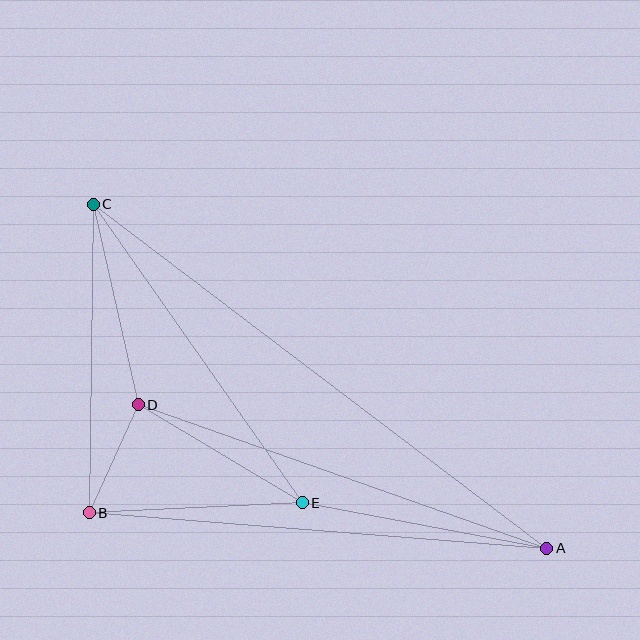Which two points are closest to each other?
Points B and D are closest to each other.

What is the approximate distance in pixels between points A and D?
The distance between A and D is approximately 433 pixels.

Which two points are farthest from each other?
Points A and C are farthest from each other.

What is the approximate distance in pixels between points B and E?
The distance between B and E is approximately 213 pixels.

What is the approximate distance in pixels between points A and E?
The distance between A and E is approximately 249 pixels.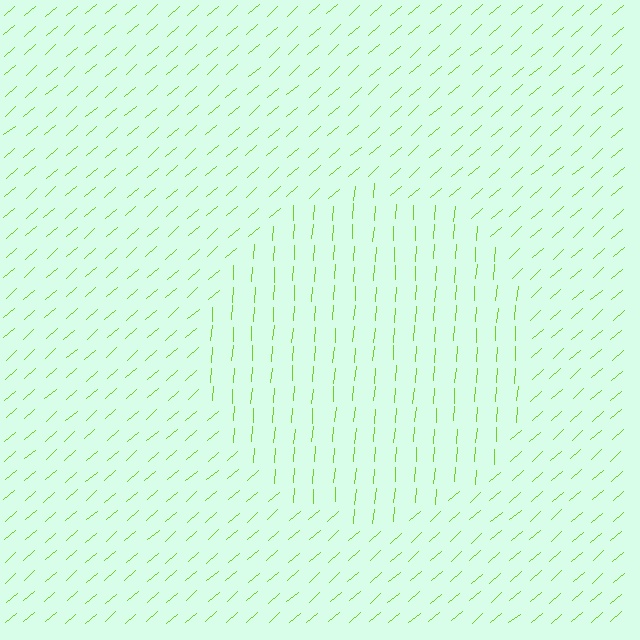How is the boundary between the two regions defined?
The boundary is defined purely by a change in line orientation (approximately 45 degrees difference). All lines are the same color and thickness.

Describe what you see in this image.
The image is filled with small lime line segments. A circle region in the image has lines oriented differently from the surrounding lines, creating a visible texture boundary.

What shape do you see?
I see a circle.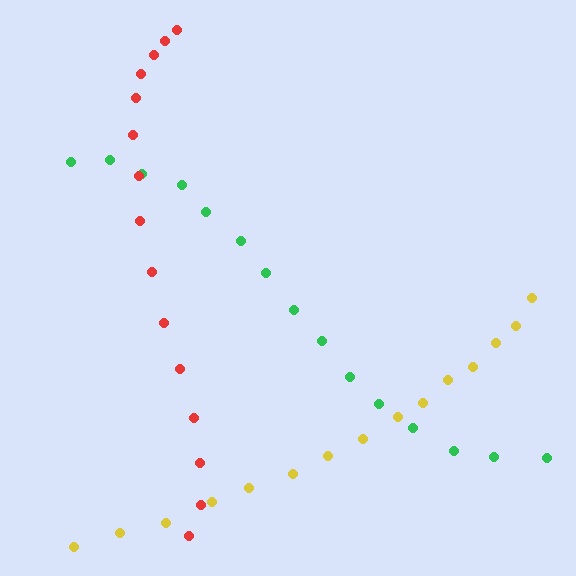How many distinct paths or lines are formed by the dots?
There are 3 distinct paths.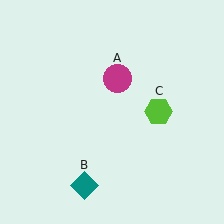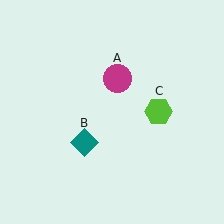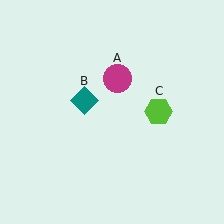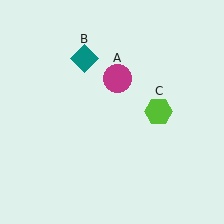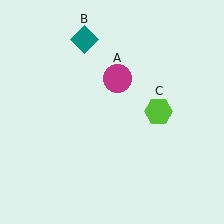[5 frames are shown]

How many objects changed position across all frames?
1 object changed position: teal diamond (object B).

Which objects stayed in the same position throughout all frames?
Magenta circle (object A) and lime hexagon (object C) remained stationary.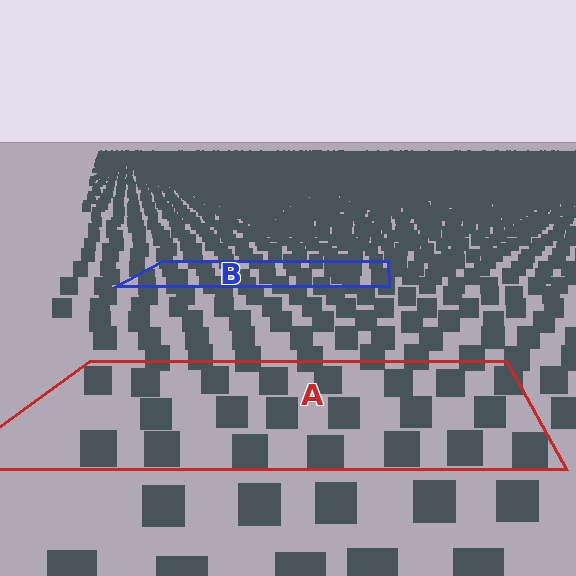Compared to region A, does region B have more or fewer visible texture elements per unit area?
Region B has more texture elements per unit area — they are packed more densely because it is farther away.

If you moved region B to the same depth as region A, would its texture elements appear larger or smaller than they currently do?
They would appear larger. At a closer depth, the same texture elements are projected at a bigger on-screen size.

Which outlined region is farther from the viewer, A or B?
Region B is farther from the viewer — the texture elements inside it appear smaller and more densely packed.